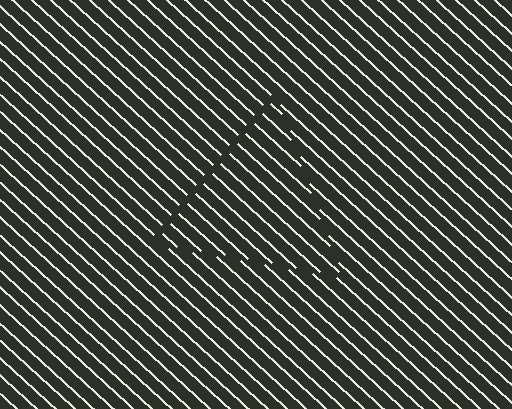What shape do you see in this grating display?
An illusory triangle. The interior of the shape contains the same grating, shifted by half a period — the contour is defined by the phase discontinuity where line-ends from the inner and outer gratings abut.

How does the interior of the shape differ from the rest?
The interior of the shape contains the same grating, shifted by half a period — the contour is defined by the phase discontinuity where line-ends from the inner and outer gratings abut.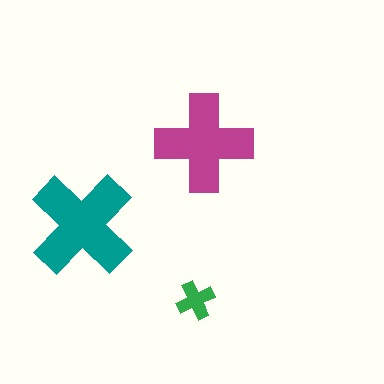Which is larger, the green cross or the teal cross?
The teal one.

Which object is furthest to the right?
The magenta cross is rightmost.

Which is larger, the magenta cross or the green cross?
The magenta one.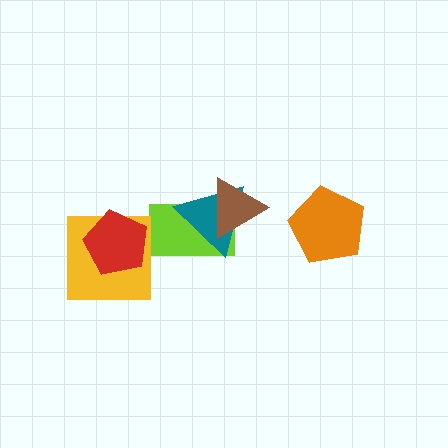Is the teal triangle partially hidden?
Yes, it is partially covered by another shape.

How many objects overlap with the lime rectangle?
2 objects overlap with the lime rectangle.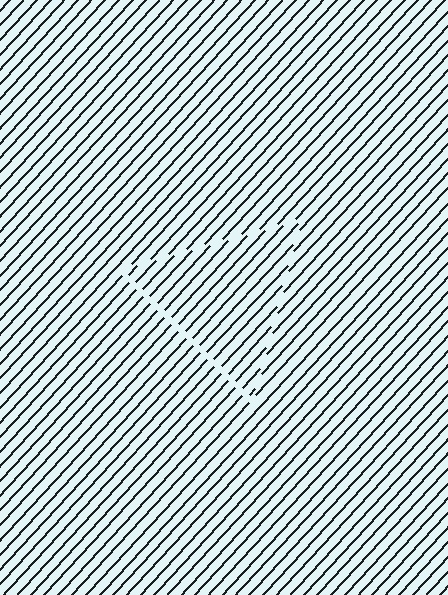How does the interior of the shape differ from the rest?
The interior of the shape contains the same grating, shifted by half a period — the contour is defined by the phase discontinuity where line-ends from the inner and outer gratings abut.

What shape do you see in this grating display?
An illusory triangle. The interior of the shape contains the same grating, shifted by half a period — the contour is defined by the phase discontinuity where line-ends from the inner and outer gratings abut.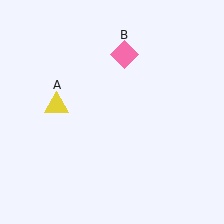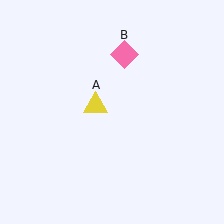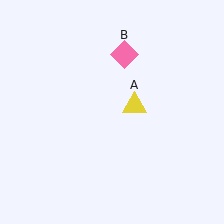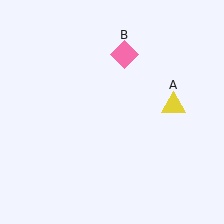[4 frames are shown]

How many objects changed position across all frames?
1 object changed position: yellow triangle (object A).